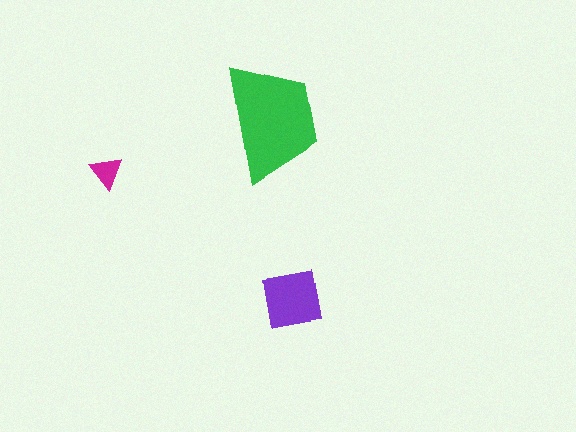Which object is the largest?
The green trapezoid.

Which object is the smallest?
The magenta triangle.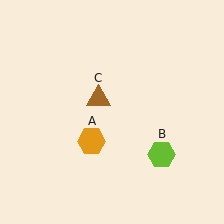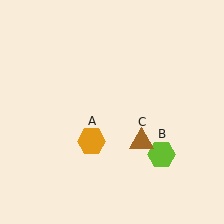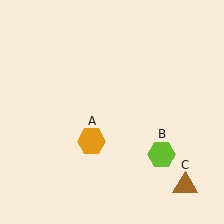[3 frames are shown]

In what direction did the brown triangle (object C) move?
The brown triangle (object C) moved down and to the right.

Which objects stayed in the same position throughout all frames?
Orange hexagon (object A) and lime hexagon (object B) remained stationary.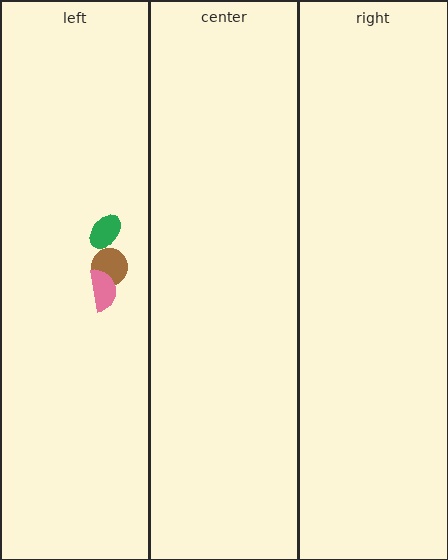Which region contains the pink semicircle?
The left region.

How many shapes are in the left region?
3.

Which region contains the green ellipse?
The left region.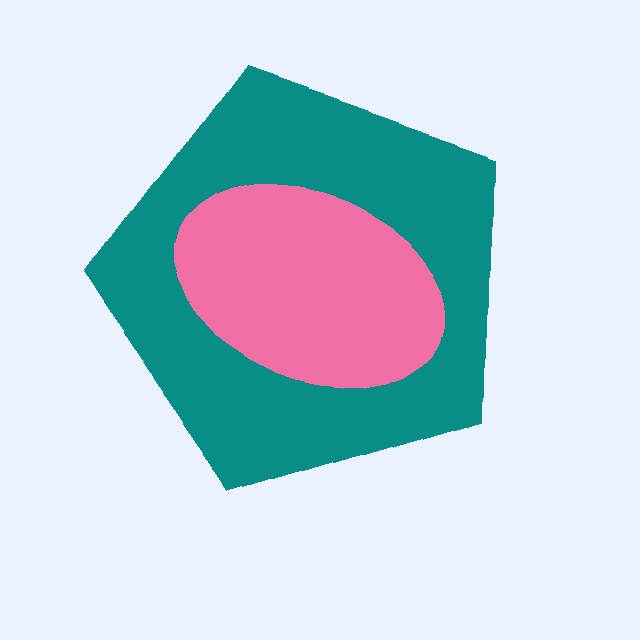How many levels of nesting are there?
2.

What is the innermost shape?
The pink ellipse.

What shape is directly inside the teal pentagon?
The pink ellipse.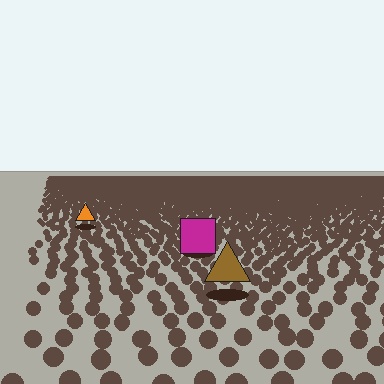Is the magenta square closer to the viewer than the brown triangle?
No. The brown triangle is closer — you can tell from the texture gradient: the ground texture is coarser near it.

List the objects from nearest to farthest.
From nearest to farthest: the brown triangle, the magenta square, the orange triangle.